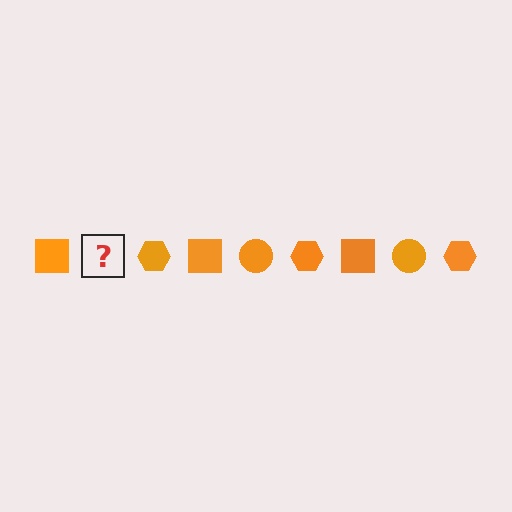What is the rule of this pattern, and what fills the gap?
The rule is that the pattern cycles through square, circle, hexagon shapes in orange. The gap should be filled with an orange circle.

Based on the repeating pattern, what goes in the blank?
The blank should be an orange circle.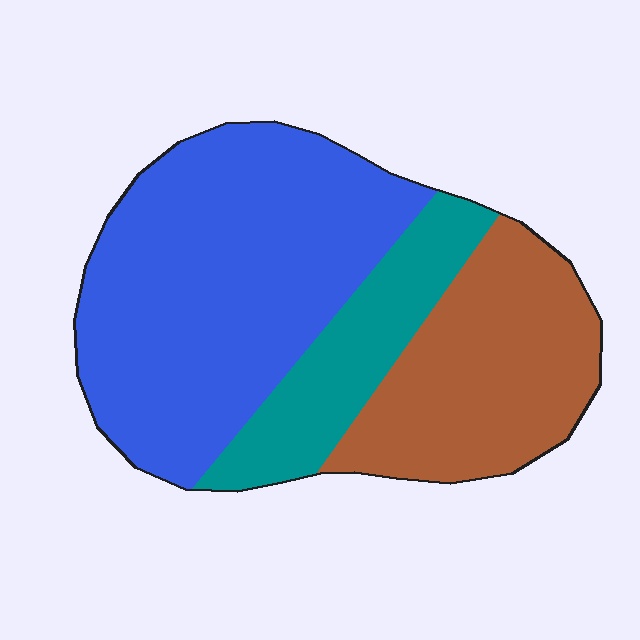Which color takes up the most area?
Blue, at roughly 50%.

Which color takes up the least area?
Teal, at roughly 20%.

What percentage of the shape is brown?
Brown covers 29% of the shape.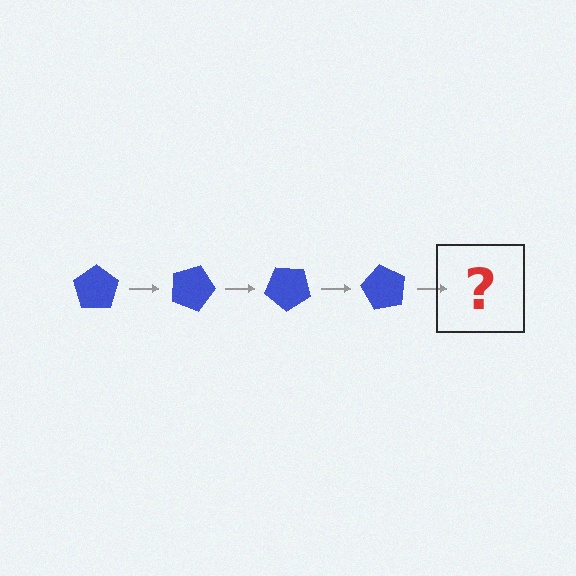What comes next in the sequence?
The next element should be a blue pentagon rotated 80 degrees.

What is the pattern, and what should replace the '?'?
The pattern is that the pentagon rotates 20 degrees each step. The '?' should be a blue pentagon rotated 80 degrees.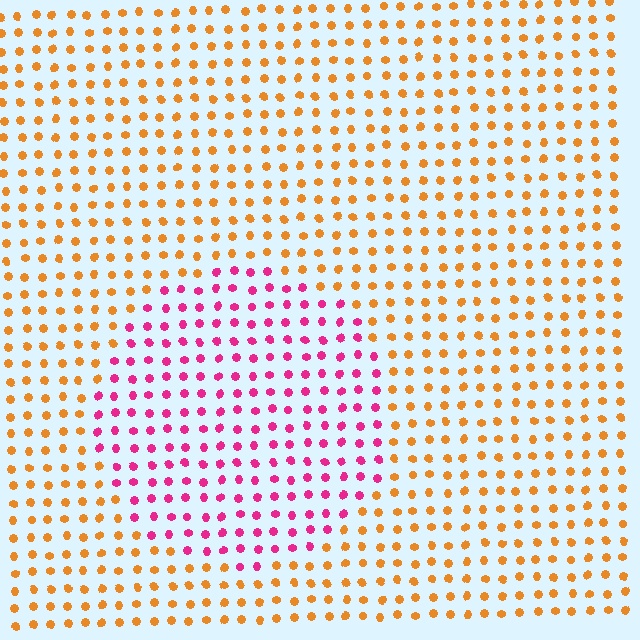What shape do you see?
I see a circle.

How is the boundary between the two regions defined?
The boundary is defined purely by a slight shift in hue (about 63 degrees). Spacing, size, and orientation are identical on both sides.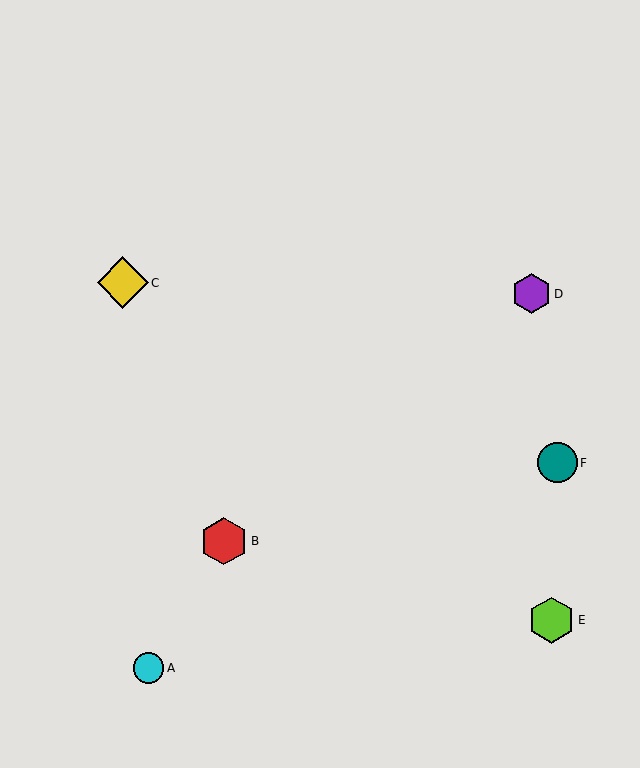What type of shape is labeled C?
Shape C is a yellow diamond.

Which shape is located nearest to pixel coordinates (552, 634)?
The lime hexagon (labeled E) at (552, 620) is nearest to that location.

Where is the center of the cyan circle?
The center of the cyan circle is at (149, 668).